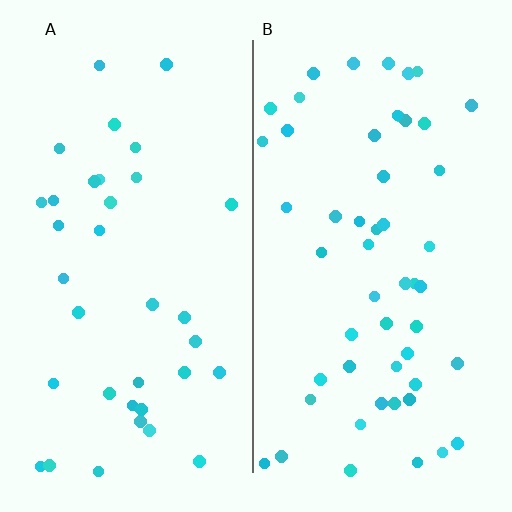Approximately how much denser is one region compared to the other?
Approximately 1.5× — region B over region A.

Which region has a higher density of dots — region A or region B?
B (the right).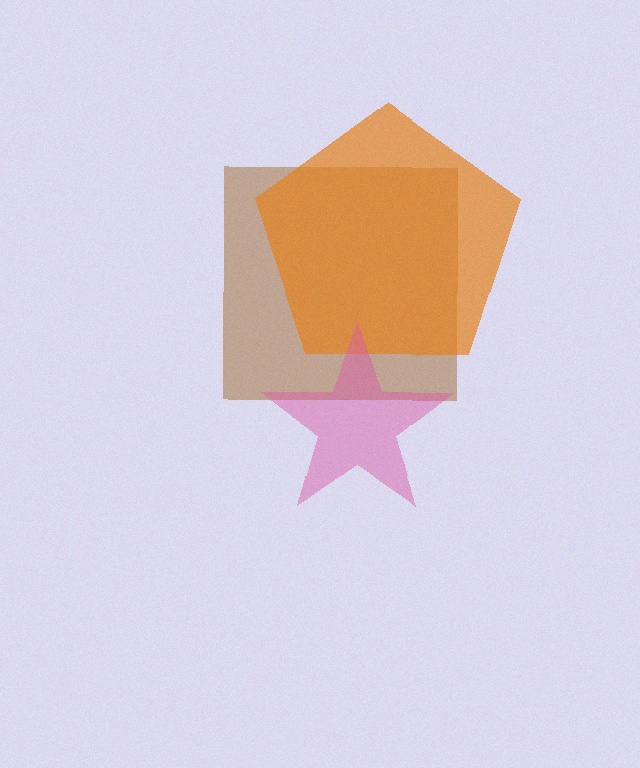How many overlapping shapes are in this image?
There are 3 overlapping shapes in the image.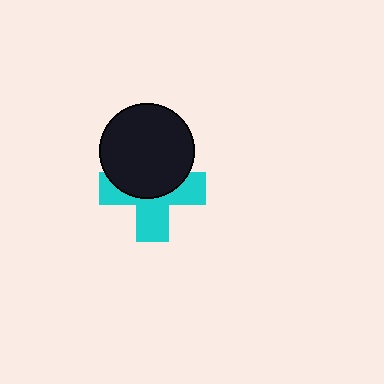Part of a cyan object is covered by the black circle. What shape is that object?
It is a cross.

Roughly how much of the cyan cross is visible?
About half of it is visible (roughly 51%).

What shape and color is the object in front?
The object in front is a black circle.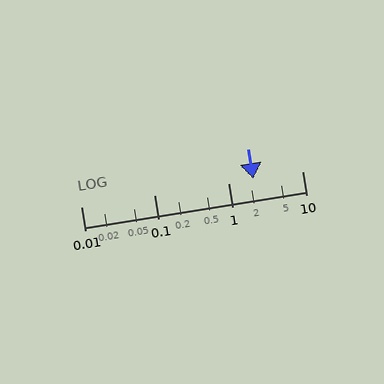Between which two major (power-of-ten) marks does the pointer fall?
The pointer is between 1 and 10.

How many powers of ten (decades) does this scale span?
The scale spans 3 decades, from 0.01 to 10.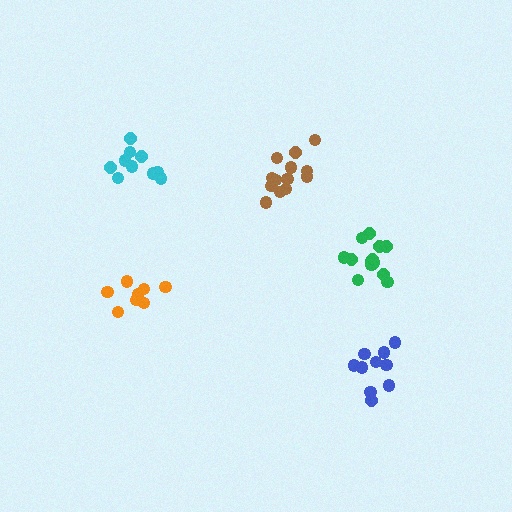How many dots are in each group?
Group 1: 10 dots, Group 2: 10 dots, Group 3: 8 dots, Group 4: 13 dots, Group 5: 13 dots (54 total).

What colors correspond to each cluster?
The clusters are colored: blue, cyan, orange, brown, green.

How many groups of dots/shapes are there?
There are 5 groups.